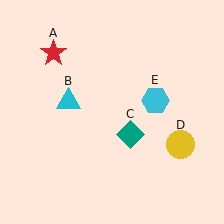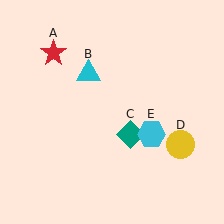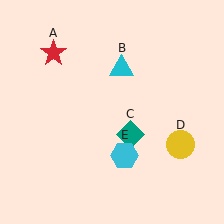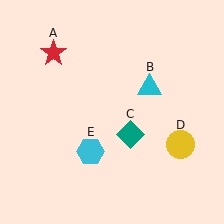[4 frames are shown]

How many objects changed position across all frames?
2 objects changed position: cyan triangle (object B), cyan hexagon (object E).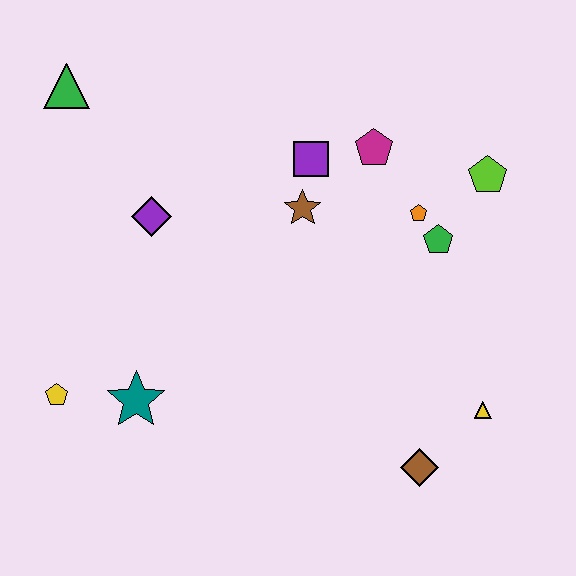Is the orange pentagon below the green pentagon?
No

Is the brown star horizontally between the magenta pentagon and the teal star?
Yes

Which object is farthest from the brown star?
The yellow pentagon is farthest from the brown star.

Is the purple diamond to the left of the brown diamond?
Yes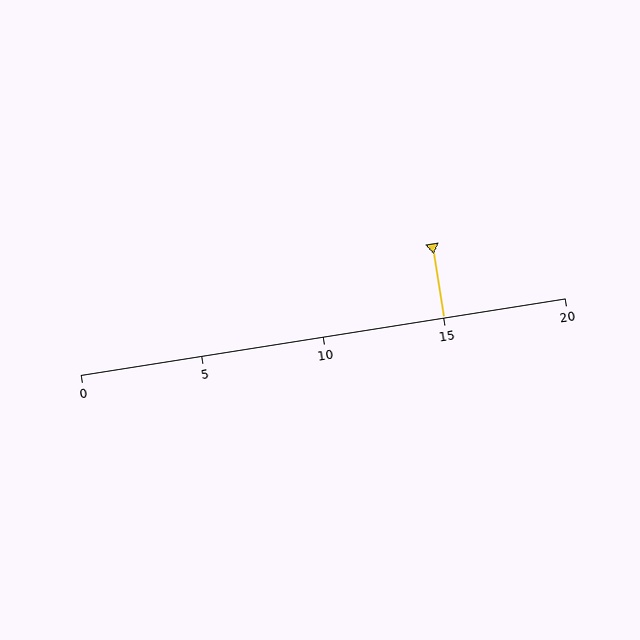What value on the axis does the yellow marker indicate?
The marker indicates approximately 15.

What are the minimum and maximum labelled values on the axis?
The axis runs from 0 to 20.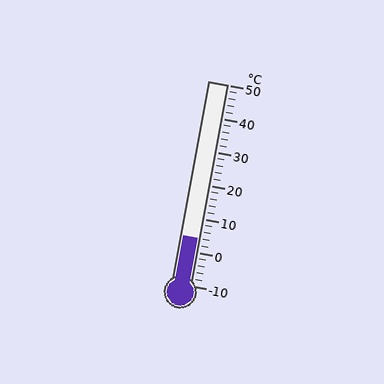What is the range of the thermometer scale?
The thermometer scale ranges from -10°C to 50°C.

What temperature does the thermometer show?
The thermometer shows approximately 4°C.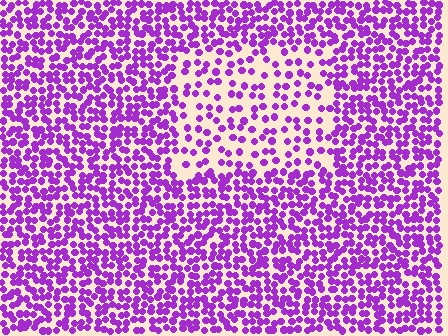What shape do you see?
I see a rectangle.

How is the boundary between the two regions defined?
The boundary is defined by a change in element density (approximately 2.1x ratio). All elements are the same color, size, and shape.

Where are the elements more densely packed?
The elements are more densely packed outside the rectangle boundary.